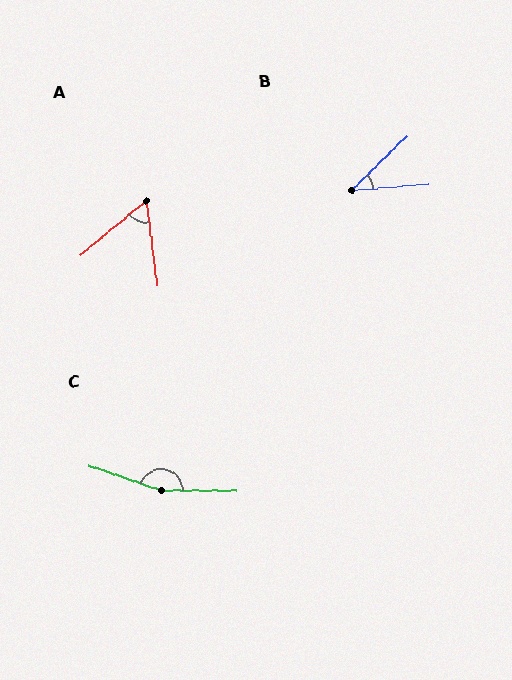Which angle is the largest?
C, at approximately 161 degrees.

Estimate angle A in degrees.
Approximately 57 degrees.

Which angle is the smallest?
B, at approximately 40 degrees.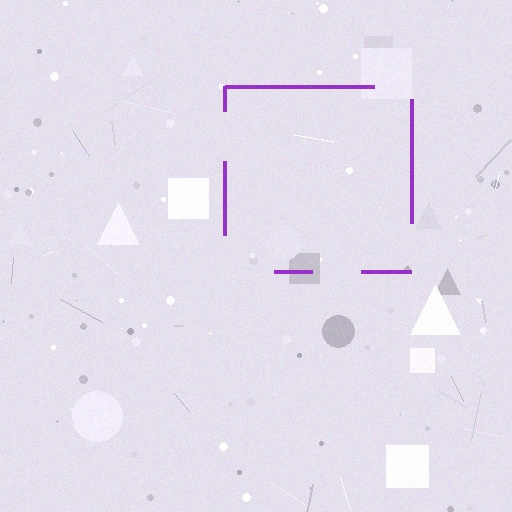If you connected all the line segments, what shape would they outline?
They would outline a square.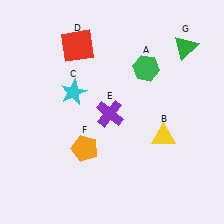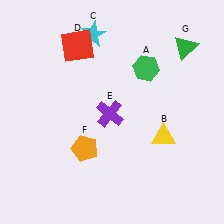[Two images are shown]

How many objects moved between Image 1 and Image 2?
1 object moved between the two images.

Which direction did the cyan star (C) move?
The cyan star (C) moved up.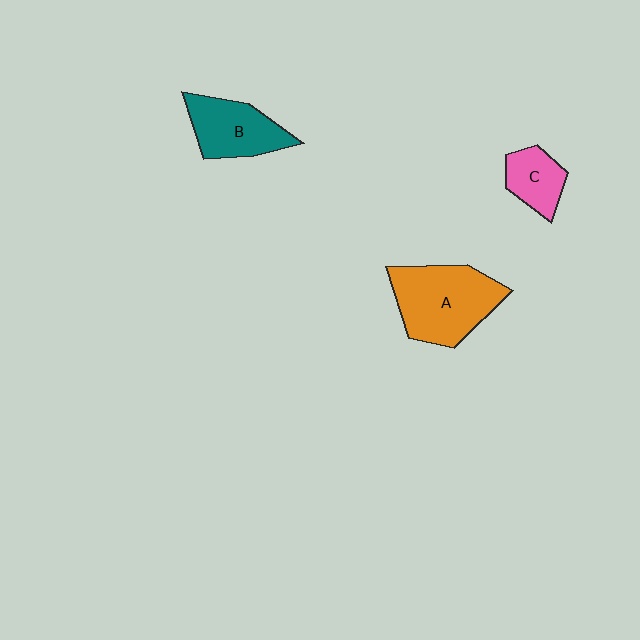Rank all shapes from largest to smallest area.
From largest to smallest: A (orange), B (teal), C (pink).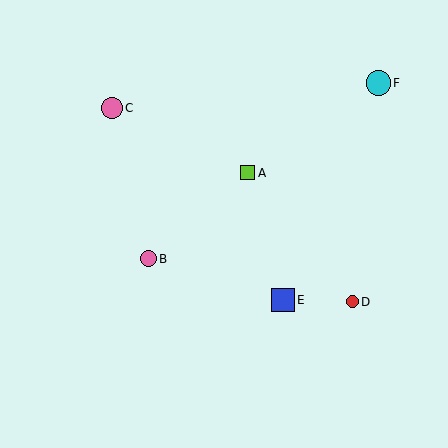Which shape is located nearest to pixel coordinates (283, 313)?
The blue square (labeled E) at (283, 300) is nearest to that location.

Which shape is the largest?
The cyan circle (labeled F) is the largest.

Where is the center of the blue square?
The center of the blue square is at (283, 300).